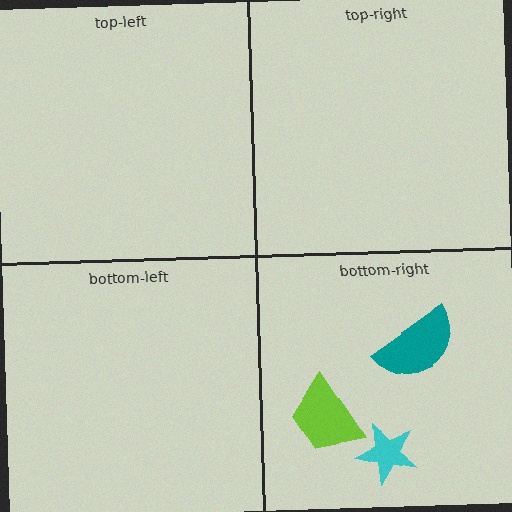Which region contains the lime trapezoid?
The bottom-right region.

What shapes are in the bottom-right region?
The lime trapezoid, the cyan star, the teal semicircle.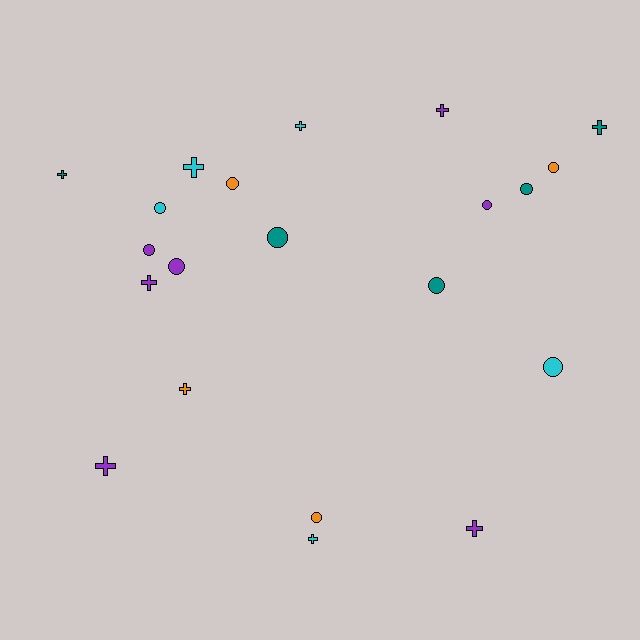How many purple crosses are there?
There are 4 purple crosses.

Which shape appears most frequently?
Circle, with 11 objects.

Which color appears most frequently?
Purple, with 7 objects.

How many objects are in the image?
There are 21 objects.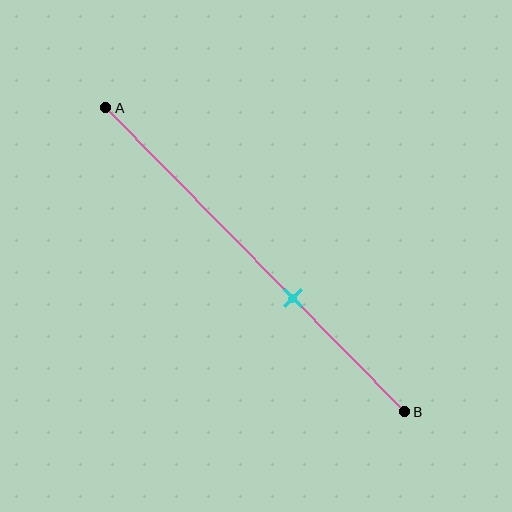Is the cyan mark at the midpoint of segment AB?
No, the mark is at about 65% from A, not at the 50% midpoint.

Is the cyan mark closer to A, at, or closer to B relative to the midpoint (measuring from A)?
The cyan mark is closer to point B than the midpoint of segment AB.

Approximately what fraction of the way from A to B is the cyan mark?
The cyan mark is approximately 65% of the way from A to B.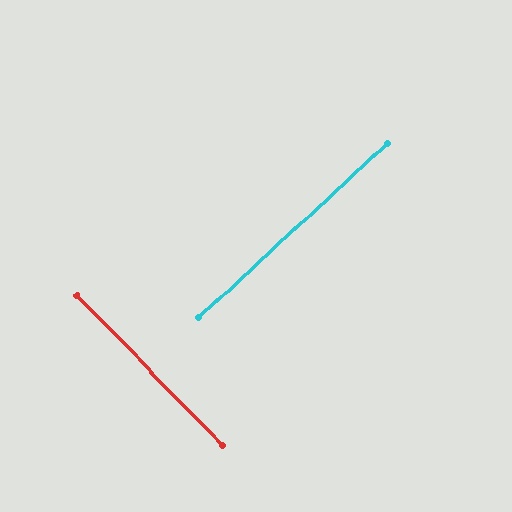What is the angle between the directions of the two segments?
Approximately 88 degrees.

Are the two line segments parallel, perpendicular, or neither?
Perpendicular — they meet at approximately 88°.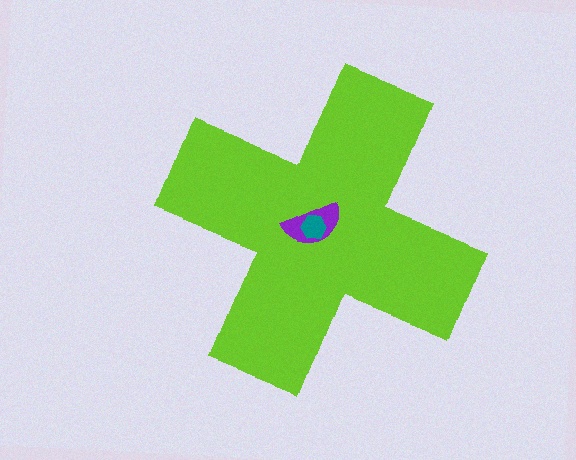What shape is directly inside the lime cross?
The purple semicircle.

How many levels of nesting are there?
3.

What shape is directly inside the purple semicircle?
The teal hexagon.